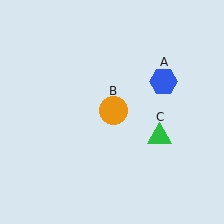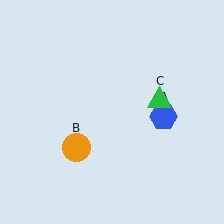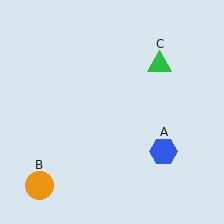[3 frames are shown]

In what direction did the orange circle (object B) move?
The orange circle (object B) moved down and to the left.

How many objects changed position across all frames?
3 objects changed position: blue hexagon (object A), orange circle (object B), green triangle (object C).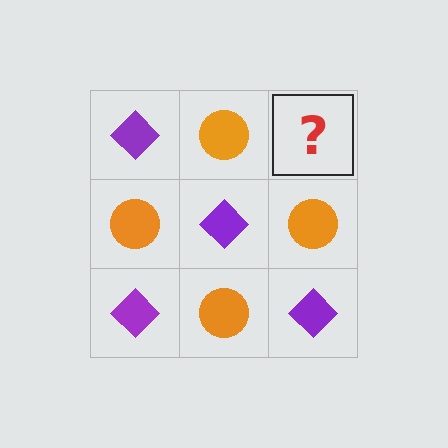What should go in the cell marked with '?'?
The missing cell should contain a purple diamond.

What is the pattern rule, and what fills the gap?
The rule is that it alternates purple diamond and orange circle in a checkerboard pattern. The gap should be filled with a purple diamond.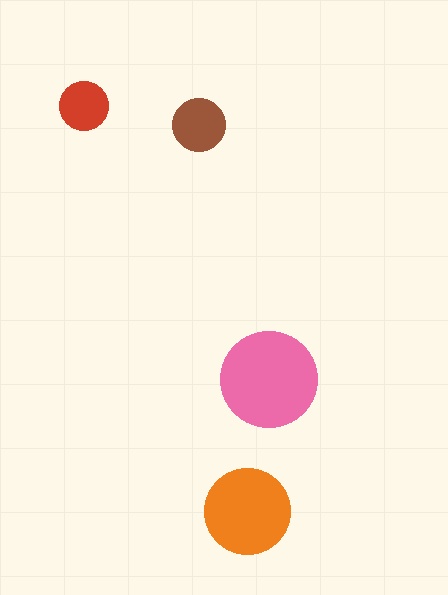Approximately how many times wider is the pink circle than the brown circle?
About 2 times wider.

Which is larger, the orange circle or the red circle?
The orange one.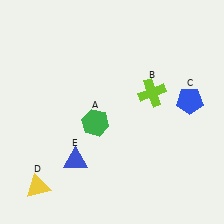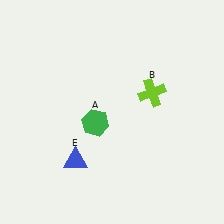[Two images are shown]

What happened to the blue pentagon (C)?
The blue pentagon (C) was removed in Image 2. It was in the top-right area of Image 1.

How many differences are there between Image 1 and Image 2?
There are 2 differences between the two images.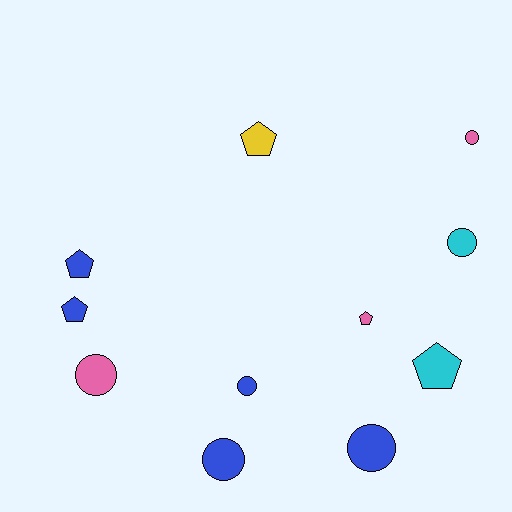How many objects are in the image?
There are 11 objects.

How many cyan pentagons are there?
There is 1 cyan pentagon.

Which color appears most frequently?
Blue, with 5 objects.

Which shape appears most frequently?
Circle, with 6 objects.